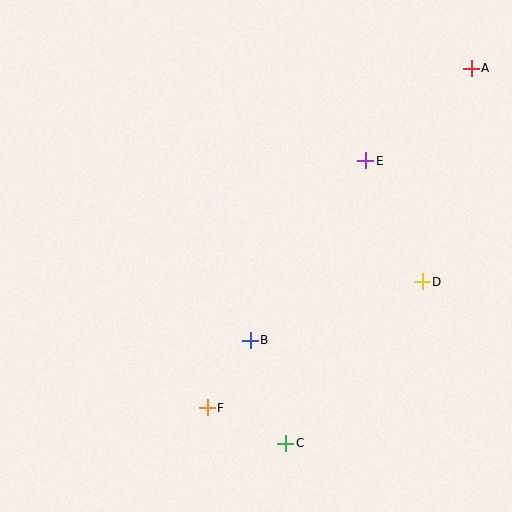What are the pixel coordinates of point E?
Point E is at (366, 161).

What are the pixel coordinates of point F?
Point F is at (207, 408).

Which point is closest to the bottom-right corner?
Point C is closest to the bottom-right corner.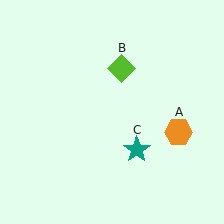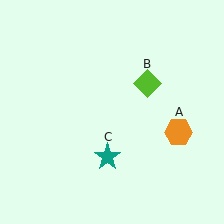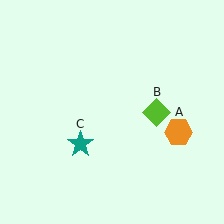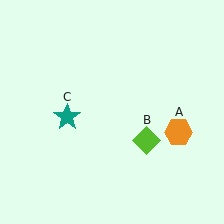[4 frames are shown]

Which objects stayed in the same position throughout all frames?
Orange hexagon (object A) remained stationary.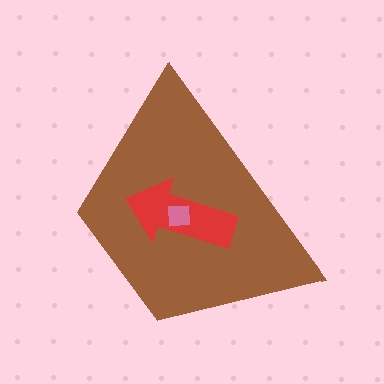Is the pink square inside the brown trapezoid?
Yes.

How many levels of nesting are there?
3.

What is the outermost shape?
The brown trapezoid.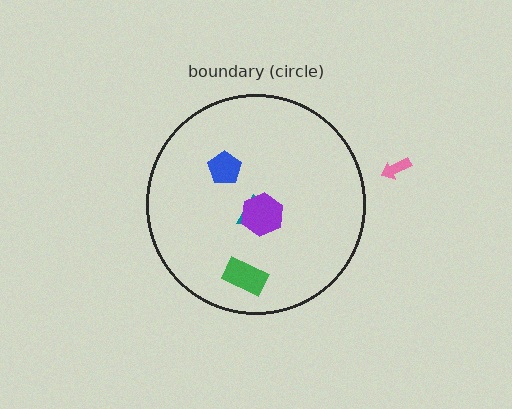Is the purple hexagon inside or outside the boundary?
Inside.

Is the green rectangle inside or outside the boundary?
Inside.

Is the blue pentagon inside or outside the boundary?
Inside.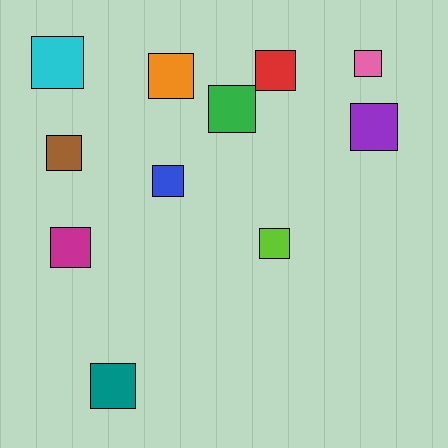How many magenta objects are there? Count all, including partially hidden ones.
There is 1 magenta object.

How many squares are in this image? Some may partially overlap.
There are 11 squares.